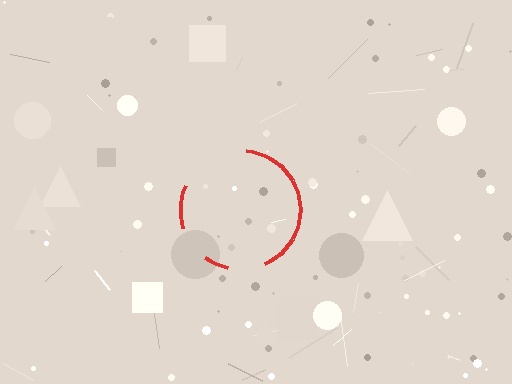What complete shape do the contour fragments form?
The contour fragments form a circle.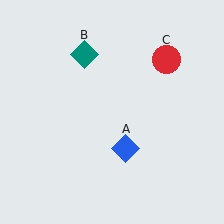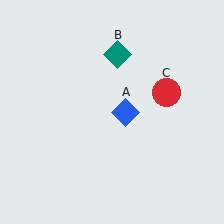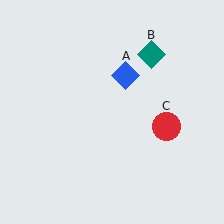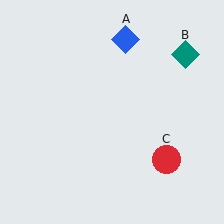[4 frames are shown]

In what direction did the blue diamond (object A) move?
The blue diamond (object A) moved up.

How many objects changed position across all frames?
3 objects changed position: blue diamond (object A), teal diamond (object B), red circle (object C).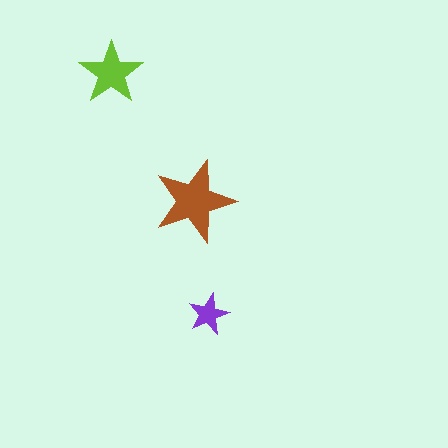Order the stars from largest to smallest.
the brown one, the lime one, the purple one.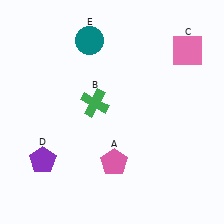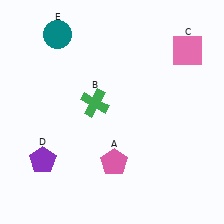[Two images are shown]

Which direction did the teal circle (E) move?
The teal circle (E) moved left.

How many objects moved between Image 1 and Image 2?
1 object moved between the two images.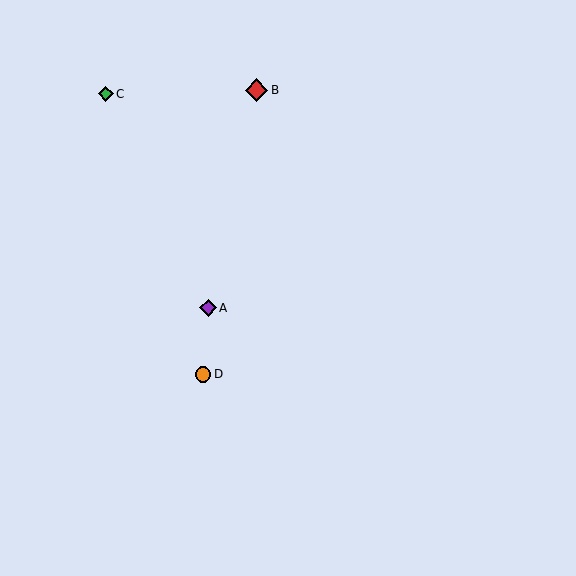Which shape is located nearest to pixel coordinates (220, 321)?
The purple diamond (labeled A) at (208, 308) is nearest to that location.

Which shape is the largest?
The red diamond (labeled B) is the largest.